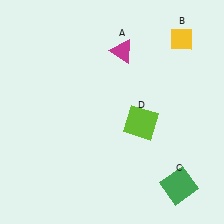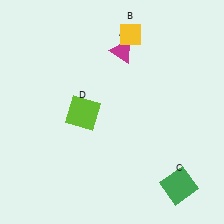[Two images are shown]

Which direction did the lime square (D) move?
The lime square (D) moved left.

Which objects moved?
The objects that moved are: the yellow diamond (B), the lime square (D).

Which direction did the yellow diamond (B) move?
The yellow diamond (B) moved left.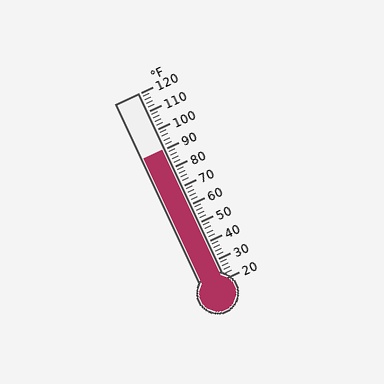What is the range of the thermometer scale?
The thermometer scale ranges from 20°F to 120°F.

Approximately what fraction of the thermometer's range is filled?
The thermometer is filled to approximately 70% of its range.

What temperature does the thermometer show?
The thermometer shows approximately 90°F.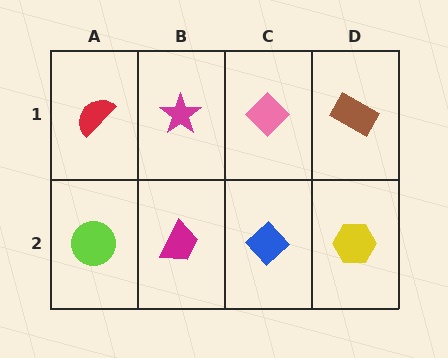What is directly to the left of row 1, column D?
A pink diamond.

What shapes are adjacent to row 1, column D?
A yellow hexagon (row 2, column D), a pink diamond (row 1, column C).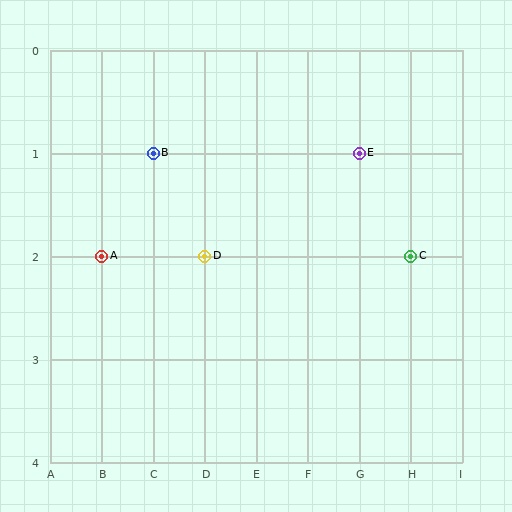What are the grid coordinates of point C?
Point C is at grid coordinates (H, 2).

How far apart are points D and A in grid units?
Points D and A are 2 columns apart.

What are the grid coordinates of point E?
Point E is at grid coordinates (G, 1).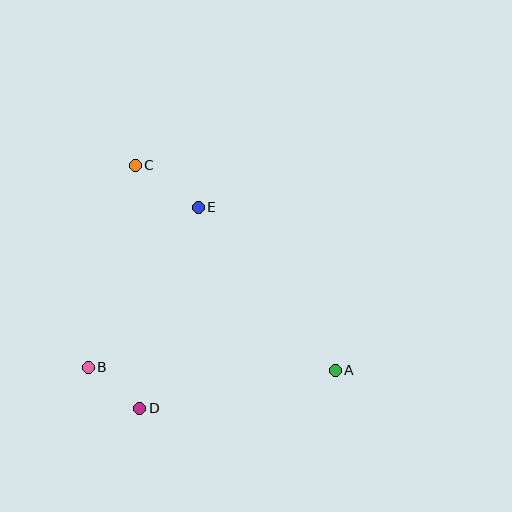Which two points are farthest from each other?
Points A and C are farthest from each other.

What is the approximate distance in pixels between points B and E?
The distance between B and E is approximately 194 pixels.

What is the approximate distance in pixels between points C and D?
The distance between C and D is approximately 243 pixels.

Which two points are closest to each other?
Points B and D are closest to each other.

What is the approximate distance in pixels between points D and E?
The distance between D and E is approximately 210 pixels.